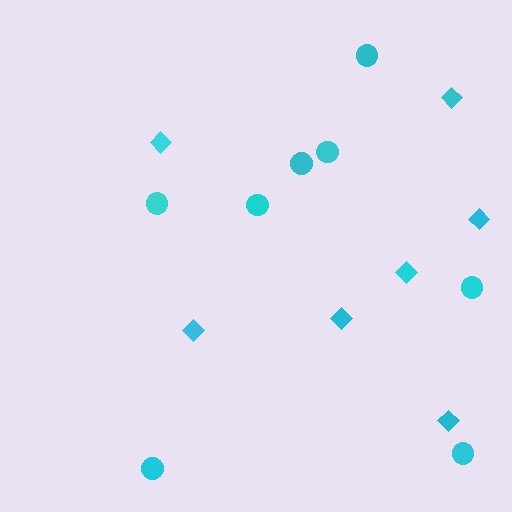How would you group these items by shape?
There are 2 groups: one group of diamonds (7) and one group of circles (8).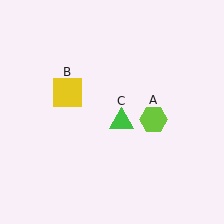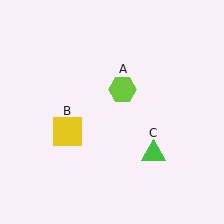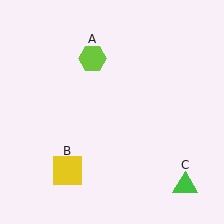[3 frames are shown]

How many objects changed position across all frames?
3 objects changed position: lime hexagon (object A), yellow square (object B), green triangle (object C).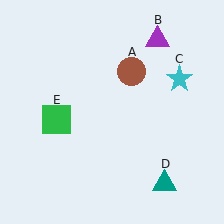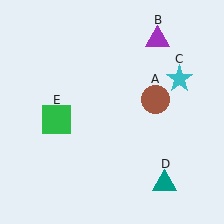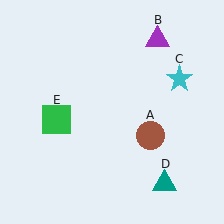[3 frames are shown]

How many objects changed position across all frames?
1 object changed position: brown circle (object A).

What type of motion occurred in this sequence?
The brown circle (object A) rotated clockwise around the center of the scene.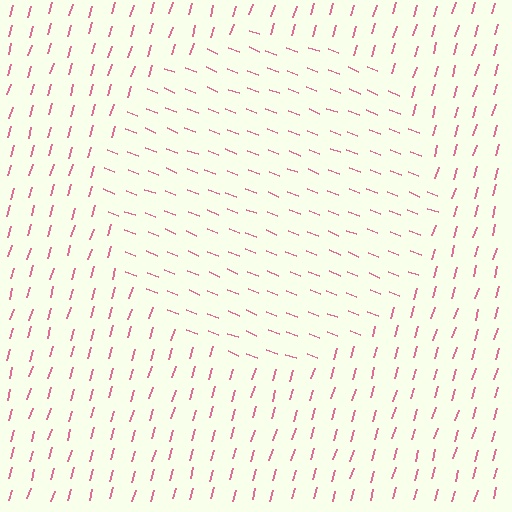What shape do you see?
I see a circle.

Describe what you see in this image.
The image is filled with small pink line segments. A circle region in the image has lines oriented differently from the surrounding lines, creating a visible texture boundary.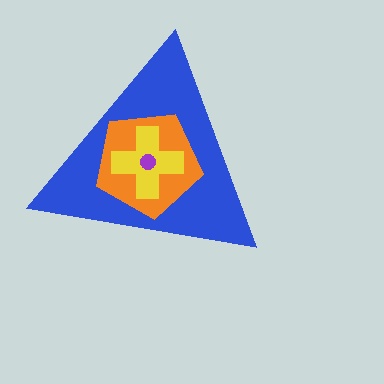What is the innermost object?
The purple circle.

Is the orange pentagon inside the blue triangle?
Yes.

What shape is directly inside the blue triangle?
The orange pentagon.